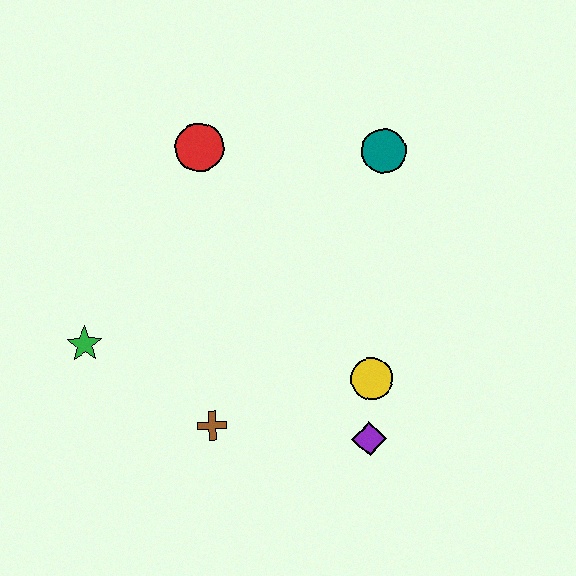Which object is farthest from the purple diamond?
The red circle is farthest from the purple diamond.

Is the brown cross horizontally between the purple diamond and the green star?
Yes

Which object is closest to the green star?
The brown cross is closest to the green star.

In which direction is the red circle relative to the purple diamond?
The red circle is above the purple diamond.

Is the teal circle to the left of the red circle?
No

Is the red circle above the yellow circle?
Yes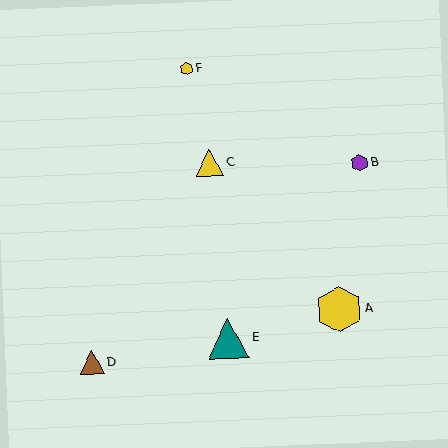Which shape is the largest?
The yellow hexagon (labeled A) is the largest.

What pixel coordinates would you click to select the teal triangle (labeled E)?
Click at (228, 338) to select the teal triangle E.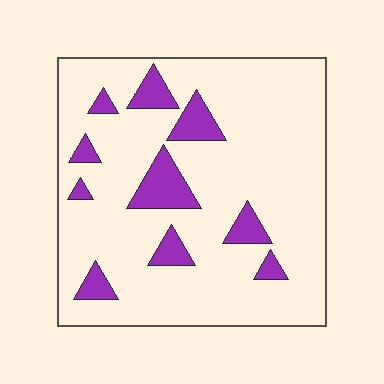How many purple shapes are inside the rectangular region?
10.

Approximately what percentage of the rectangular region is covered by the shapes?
Approximately 15%.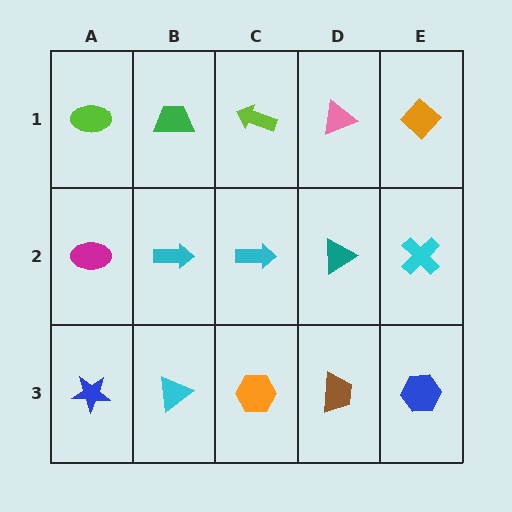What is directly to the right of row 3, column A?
A cyan triangle.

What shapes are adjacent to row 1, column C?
A cyan arrow (row 2, column C), a green trapezoid (row 1, column B), a pink triangle (row 1, column D).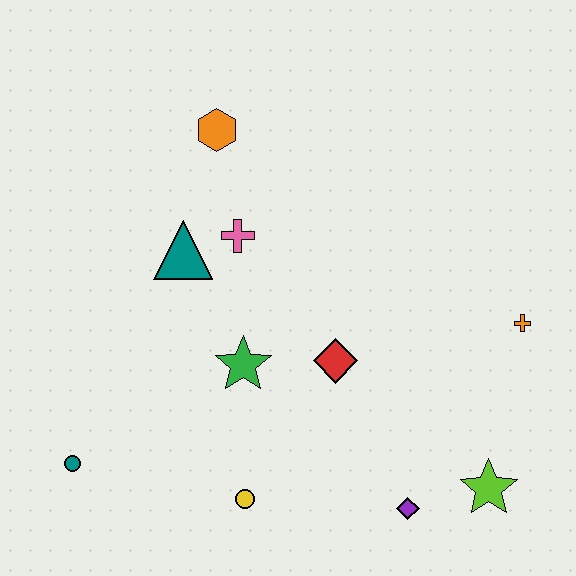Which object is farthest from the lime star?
The orange hexagon is farthest from the lime star.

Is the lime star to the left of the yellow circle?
No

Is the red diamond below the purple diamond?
No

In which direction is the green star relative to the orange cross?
The green star is to the left of the orange cross.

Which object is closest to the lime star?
The purple diamond is closest to the lime star.